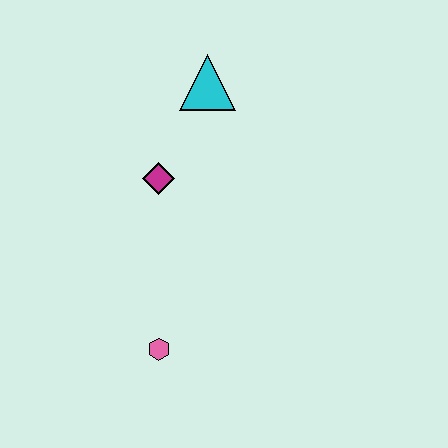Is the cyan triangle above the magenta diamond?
Yes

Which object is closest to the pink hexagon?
The magenta diamond is closest to the pink hexagon.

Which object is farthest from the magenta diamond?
The pink hexagon is farthest from the magenta diamond.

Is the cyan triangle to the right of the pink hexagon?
Yes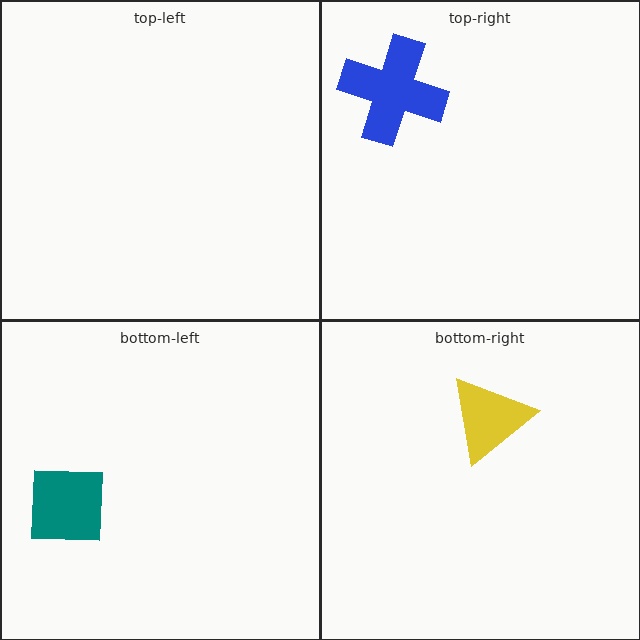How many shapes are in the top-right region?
1.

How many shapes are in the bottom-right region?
1.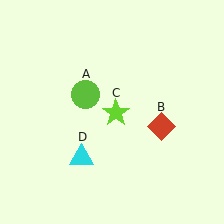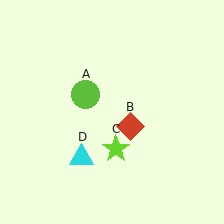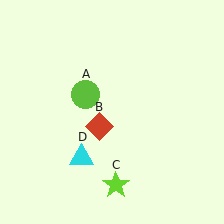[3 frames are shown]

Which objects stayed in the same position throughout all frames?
Lime circle (object A) and cyan triangle (object D) remained stationary.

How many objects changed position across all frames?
2 objects changed position: red diamond (object B), lime star (object C).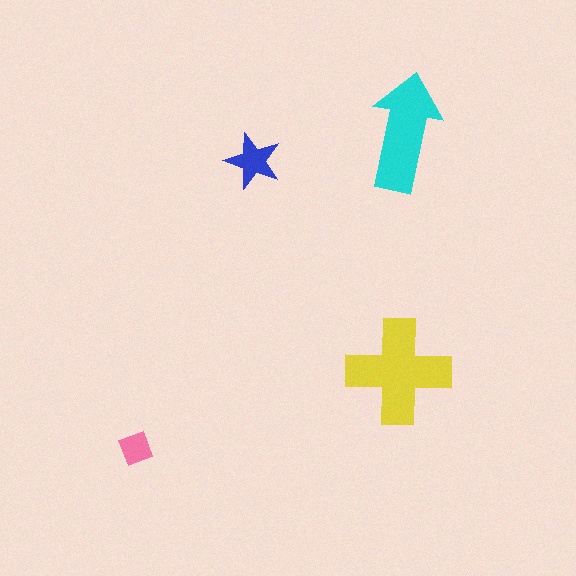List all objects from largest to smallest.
The yellow cross, the cyan arrow, the blue star, the pink diamond.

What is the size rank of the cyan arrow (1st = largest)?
2nd.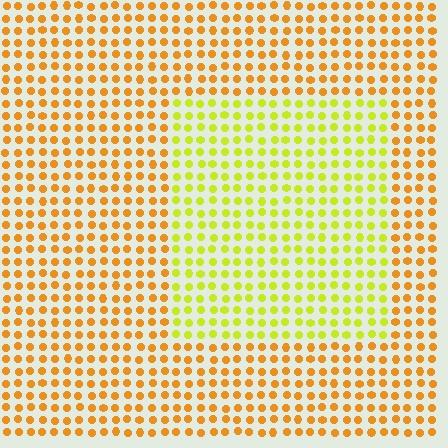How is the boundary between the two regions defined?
The boundary is defined purely by a slight shift in hue (about 38 degrees). Spacing, size, and orientation are identical on both sides.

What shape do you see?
I see a rectangle.